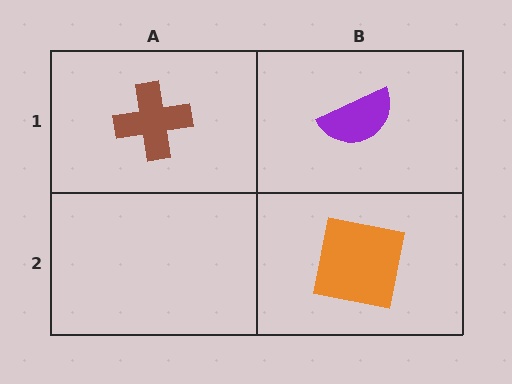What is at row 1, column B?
A purple semicircle.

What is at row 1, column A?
A brown cross.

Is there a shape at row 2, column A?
No, that cell is empty.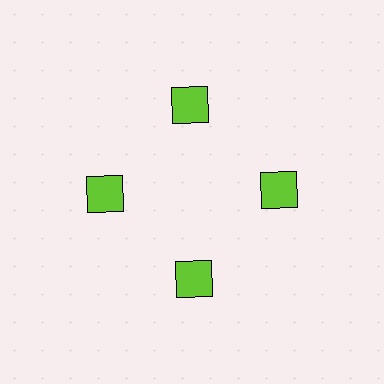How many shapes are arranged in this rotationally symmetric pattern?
There are 4 shapes, arranged in 4 groups of 1.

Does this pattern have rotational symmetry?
Yes, this pattern has 4-fold rotational symmetry. It looks the same after rotating 90 degrees around the center.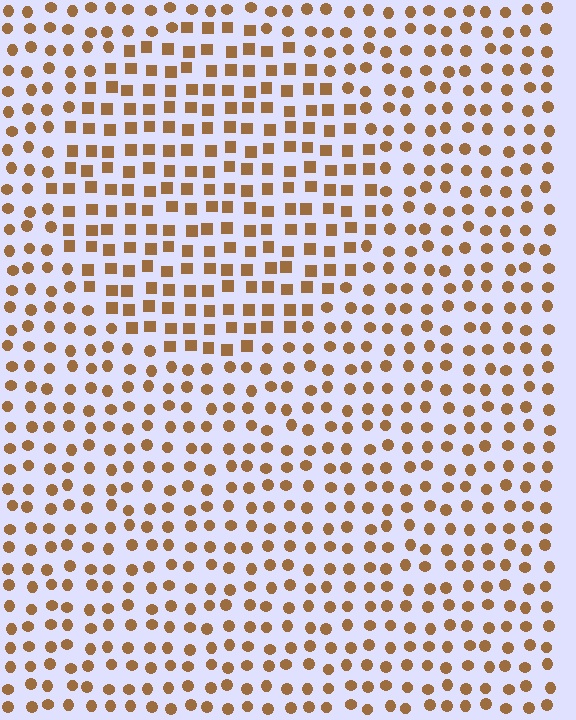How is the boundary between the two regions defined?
The boundary is defined by a change in element shape: squares inside vs. circles outside. All elements share the same color and spacing.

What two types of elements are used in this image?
The image uses squares inside the circle region and circles outside it.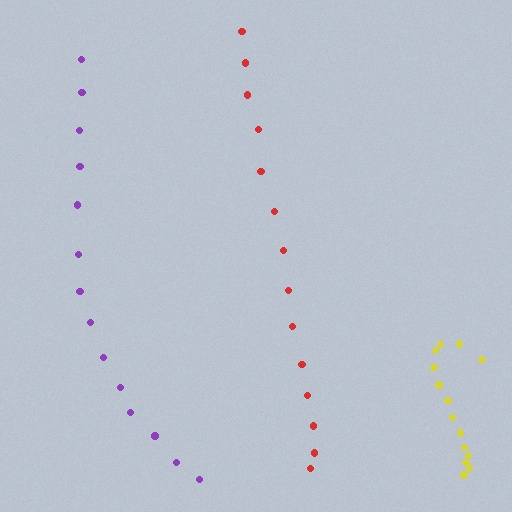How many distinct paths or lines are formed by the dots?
There are 3 distinct paths.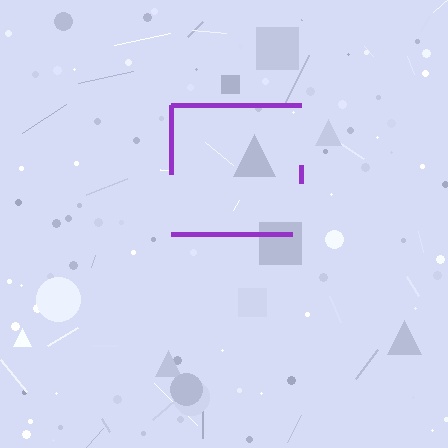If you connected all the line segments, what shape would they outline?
They would outline a square.